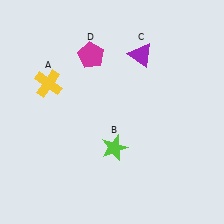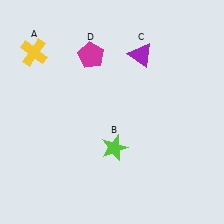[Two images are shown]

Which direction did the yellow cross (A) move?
The yellow cross (A) moved up.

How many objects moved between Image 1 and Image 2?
1 object moved between the two images.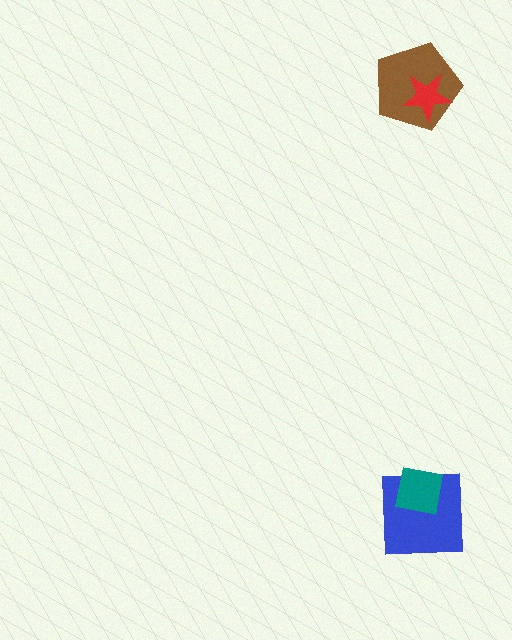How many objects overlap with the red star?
1 object overlaps with the red star.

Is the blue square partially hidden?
Yes, it is partially covered by another shape.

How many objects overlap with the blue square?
1 object overlaps with the blue square.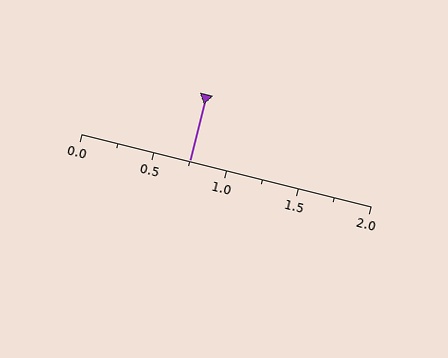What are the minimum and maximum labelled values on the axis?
The axis runs from 0.0 to 2.0.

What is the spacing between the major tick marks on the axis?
The major ticks are spaced 0.5 apart.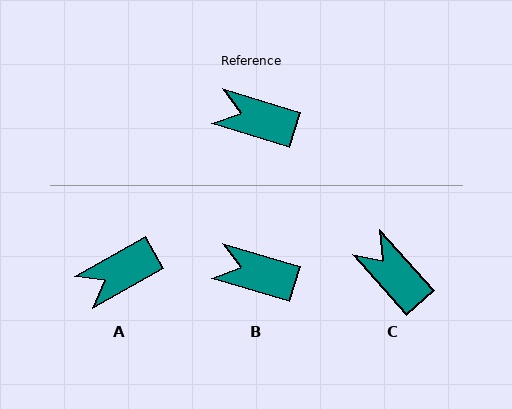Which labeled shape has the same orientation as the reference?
B.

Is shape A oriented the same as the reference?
No, it is off by about 46 degrees.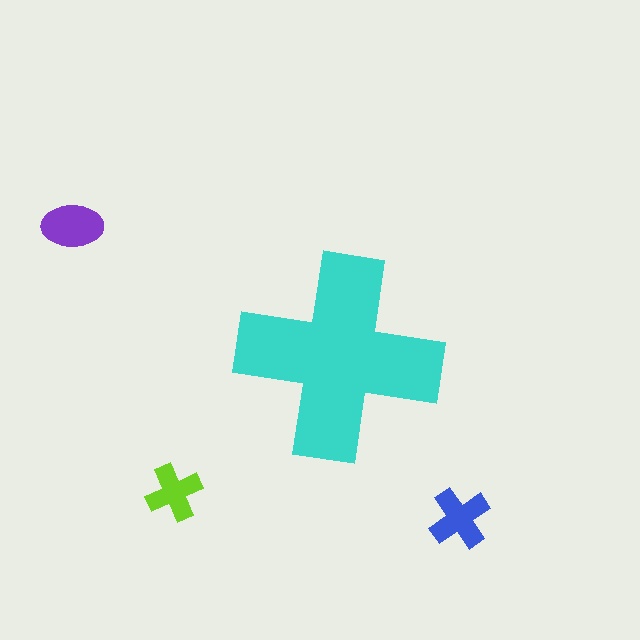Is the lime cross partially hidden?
No, the lime cross is fully visible.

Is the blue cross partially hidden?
No, the blue cross is fully visible.